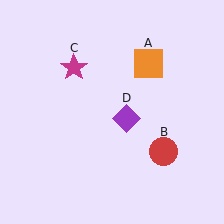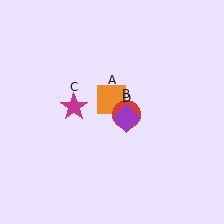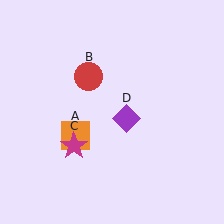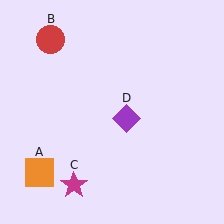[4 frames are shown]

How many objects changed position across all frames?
3 objects changed position: orange square (object A), red circle (object B), magenta star (object C).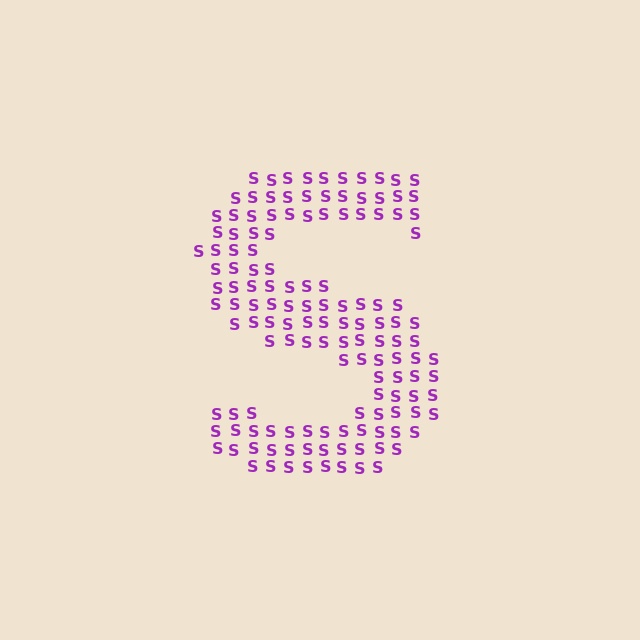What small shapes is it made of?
It is made of small letter S's.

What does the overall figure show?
The overall figure shows the letter S.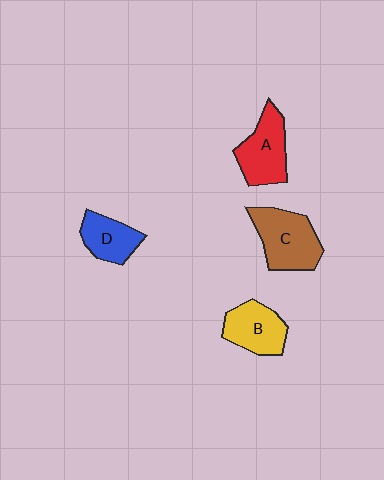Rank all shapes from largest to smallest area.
From largest to smallest: C (brown), A (red), B (yellow), D (blue).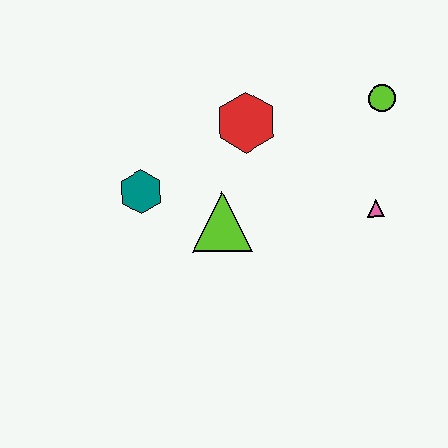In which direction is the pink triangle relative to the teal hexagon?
The pink triangle is to the right of the teal hexagon.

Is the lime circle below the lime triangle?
No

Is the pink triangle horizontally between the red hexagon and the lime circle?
Yes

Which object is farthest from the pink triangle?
The teal hexagon is farthest from the pink triangle.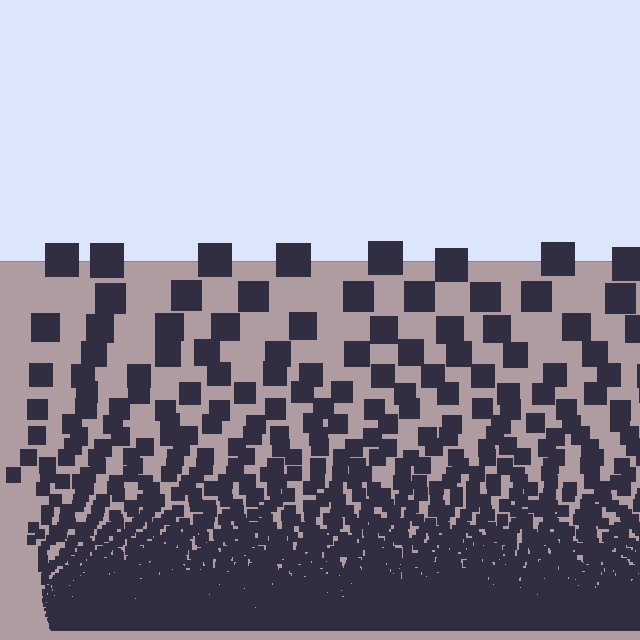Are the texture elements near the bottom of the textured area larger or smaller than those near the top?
Smaller. The gradient is inverted — elements near the bottom are smaller and denser.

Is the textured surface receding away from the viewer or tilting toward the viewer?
The surface appears to tilt toward the viewer. Texture elements get larger and sparser toward the top.